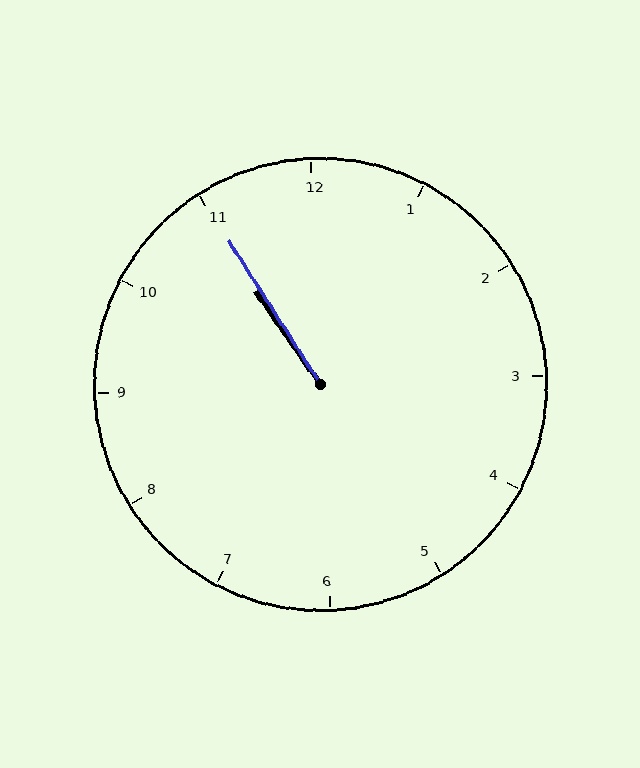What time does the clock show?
10:55.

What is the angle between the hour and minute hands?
Approximately 2 degrees.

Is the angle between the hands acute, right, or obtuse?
It is acute.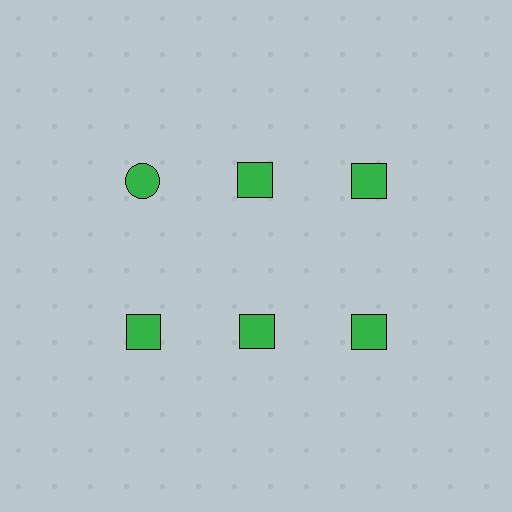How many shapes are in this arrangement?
There are 6 shapes arranged in a grid pattern.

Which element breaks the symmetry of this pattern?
The green circle in the top row, leftmost column breaks the symmetry. All other shapes are green squares.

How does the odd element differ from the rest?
It has a different shape: circle instead of square.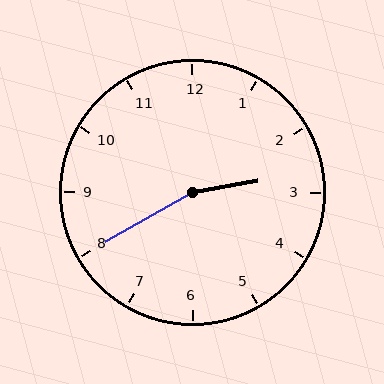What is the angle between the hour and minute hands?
Approximately 160 degrees.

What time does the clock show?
2:40.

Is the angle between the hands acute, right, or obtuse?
It is obtuse.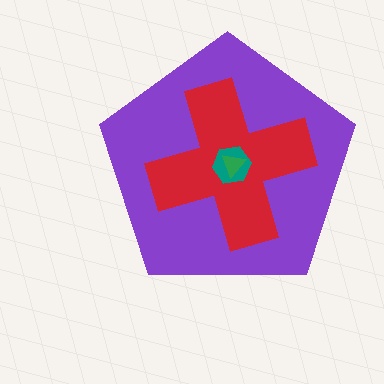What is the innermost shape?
The green triangle.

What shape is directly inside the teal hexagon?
The green triangle.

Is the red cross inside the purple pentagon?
Yes.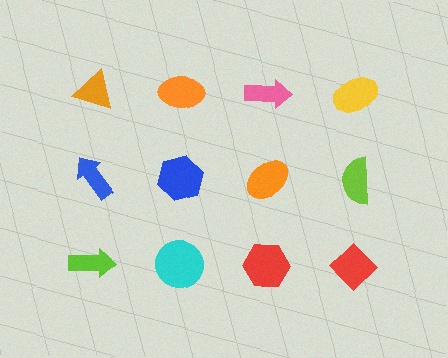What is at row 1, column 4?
A yellow ellipse.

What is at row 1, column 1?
An orange triangle.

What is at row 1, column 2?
An orange ellipse.